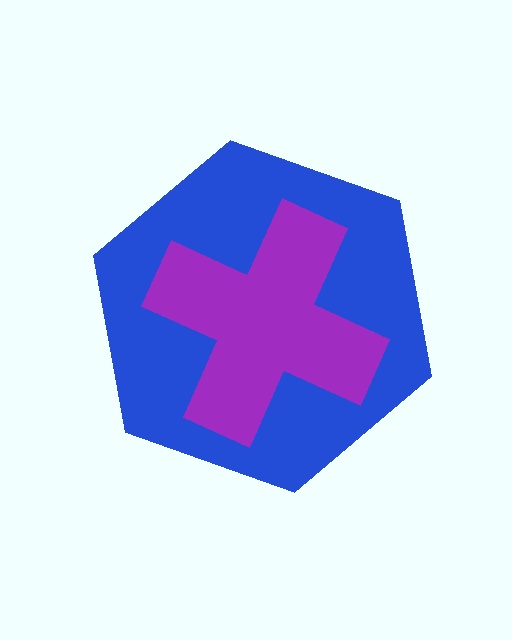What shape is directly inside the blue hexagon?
The purple cross.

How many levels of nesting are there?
2.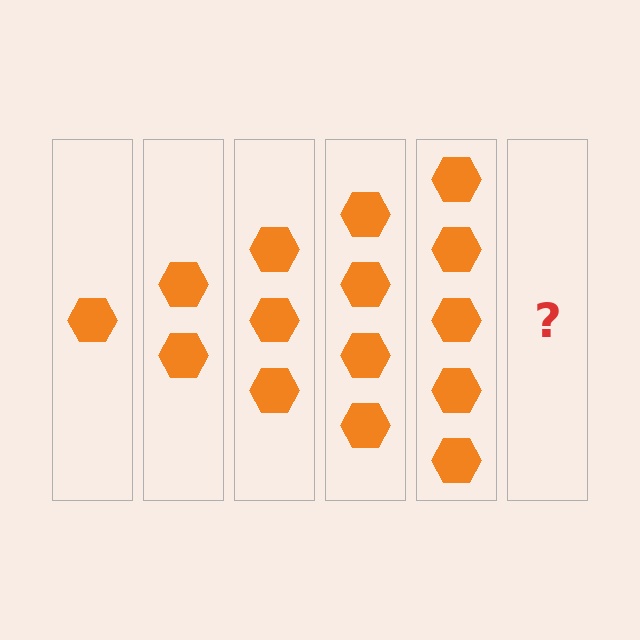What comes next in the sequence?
The next element should be 6 hexagons.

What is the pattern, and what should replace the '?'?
The pattern is that each step adds one more hexagon. The '?' should be 6 hexagons.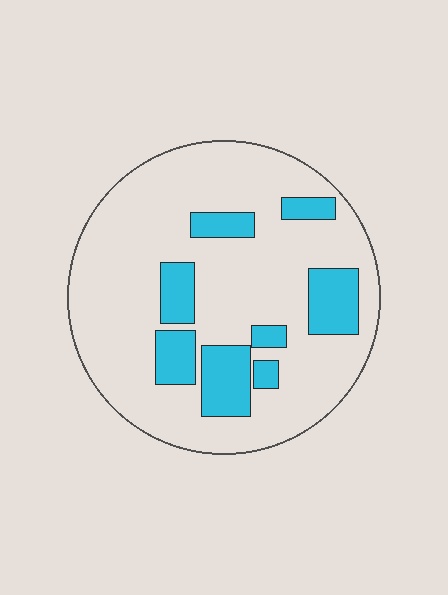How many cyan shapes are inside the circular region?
8.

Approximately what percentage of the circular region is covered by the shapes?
Approximately 20%.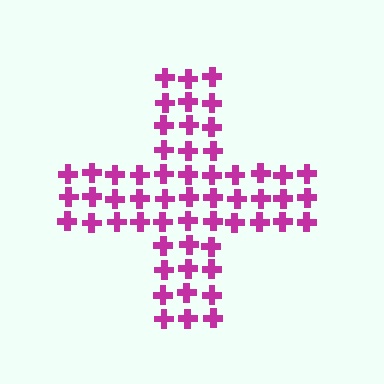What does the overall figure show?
The overall figure shows a cross.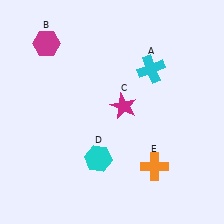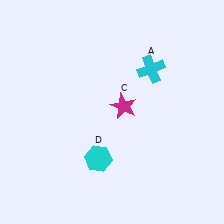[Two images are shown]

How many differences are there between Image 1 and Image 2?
There are 2 differences between the two images.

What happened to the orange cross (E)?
The orange cross (E) was removed in Image 2. It was in the bottom-right area of Image 1.